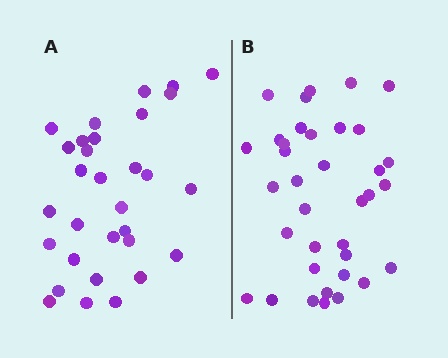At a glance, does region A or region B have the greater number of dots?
Region B (the right region) has more dots.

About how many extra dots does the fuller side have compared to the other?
Region B has about 5 more dots than region A.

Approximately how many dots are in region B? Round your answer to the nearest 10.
About 40 dots. (The exact count is 36, which rounds to 40.)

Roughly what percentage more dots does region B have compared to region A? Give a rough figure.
About 15% more.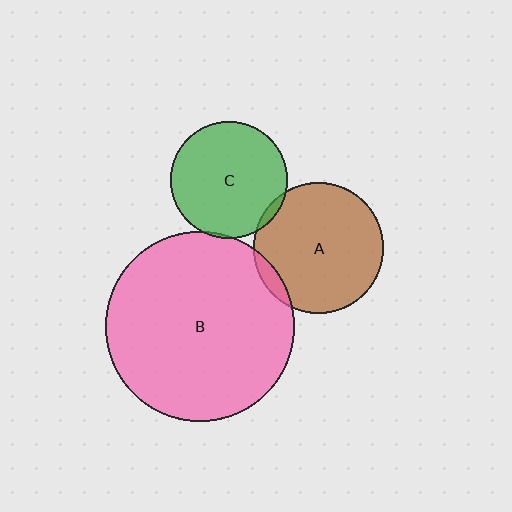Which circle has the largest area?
Circle B (pink).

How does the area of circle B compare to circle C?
Approximately 2.6 times.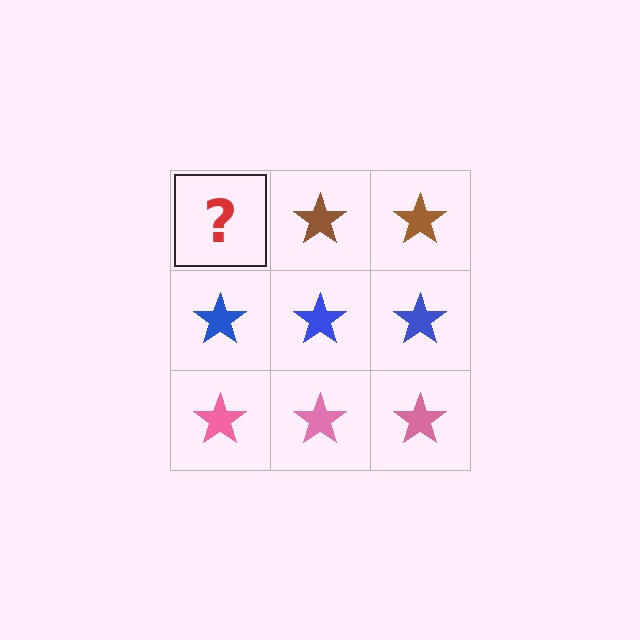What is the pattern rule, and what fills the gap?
The rule is that each row has a consistent color. The gap should be filled with a brown star.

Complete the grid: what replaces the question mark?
The question mark should be replaced with a brown star.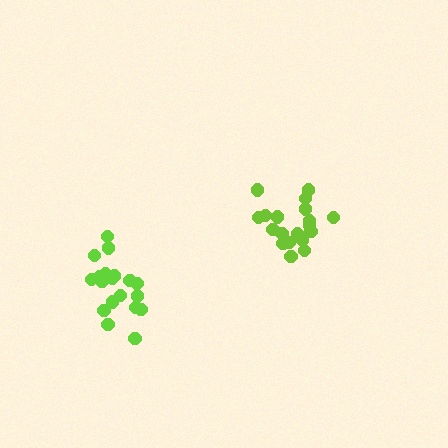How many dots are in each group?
Group 1: 19 dots, Group 2: 19 dots (38 total).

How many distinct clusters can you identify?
There are 2 distinct clusters.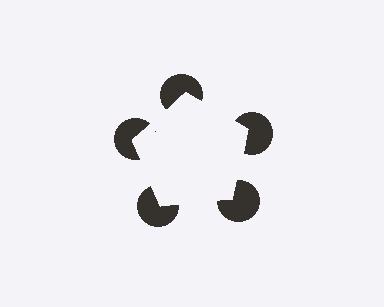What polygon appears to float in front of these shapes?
An illusory pentagon — its edges are inferred from the aligned wedge cuts in the pac-man discs, not physically drawn.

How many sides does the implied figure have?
5 sides.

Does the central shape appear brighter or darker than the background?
It typically appears slightly brighter than the background, even though no actual brightness change is drawn.